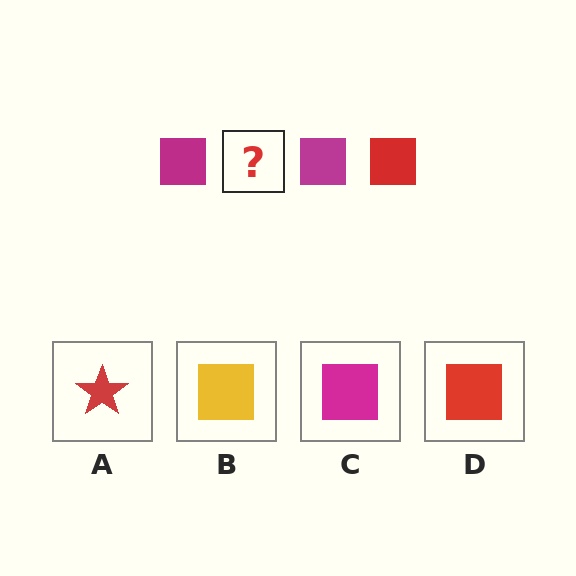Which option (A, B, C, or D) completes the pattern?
D.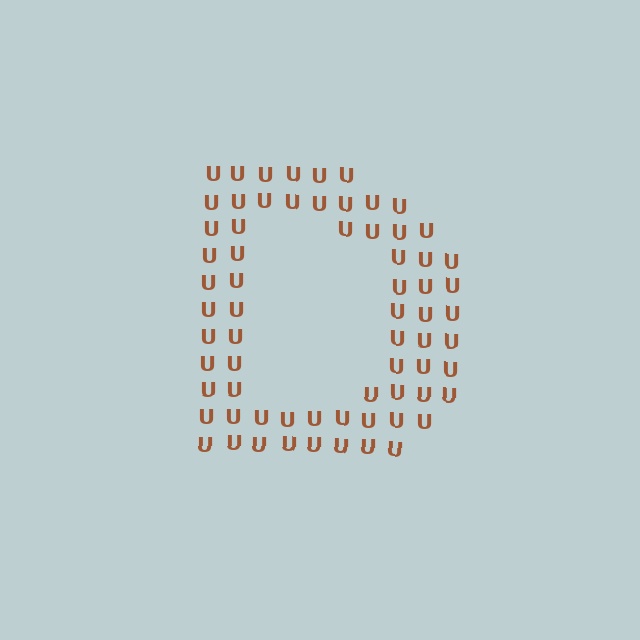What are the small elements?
The small elements are letter U's.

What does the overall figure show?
The overall figure shows the letter D.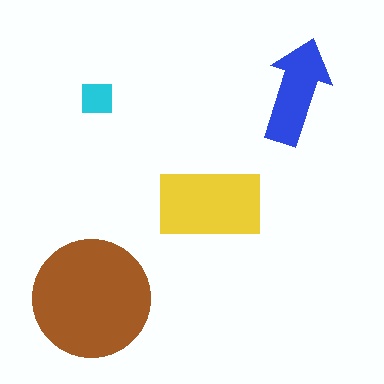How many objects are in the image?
There are 4 objects in the image.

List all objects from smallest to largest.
The cyan square, the blue arrow, the yellow rectangle, the brown circle.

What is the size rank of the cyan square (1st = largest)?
4th.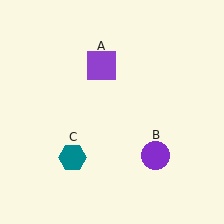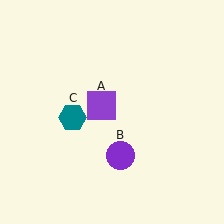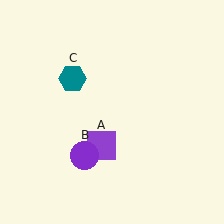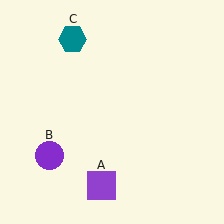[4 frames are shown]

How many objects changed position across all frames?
3 objects changed position: purple square (object A), purple circle (object B), teal hexagon (object C).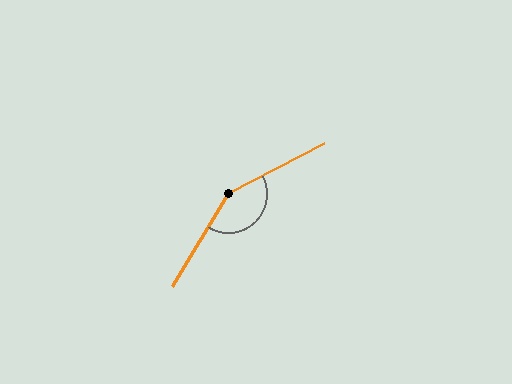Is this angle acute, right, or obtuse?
It is obtuse.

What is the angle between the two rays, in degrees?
Approximately 148 degrees.